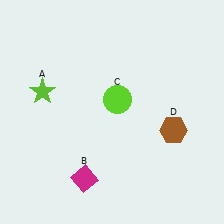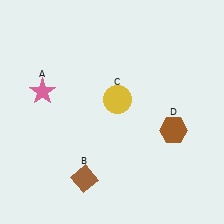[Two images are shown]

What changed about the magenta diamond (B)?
In Image 1, B is magenta. In Image 2, it changed to brown.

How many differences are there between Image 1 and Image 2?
There are 3 differences between the two images.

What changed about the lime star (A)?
In Image 1, A is lime. In Image 2, it changed to pink.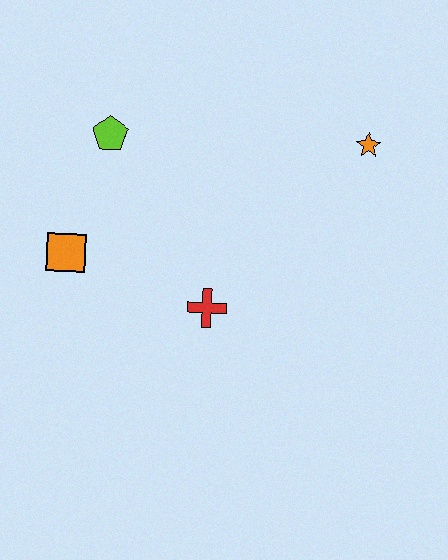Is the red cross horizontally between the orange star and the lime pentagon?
Yes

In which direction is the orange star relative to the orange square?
The orange star is to the right of the orange square.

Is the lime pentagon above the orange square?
Yes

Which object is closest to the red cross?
The orange square is closest to the red cross.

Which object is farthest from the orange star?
The orange square is farthest from the orange star.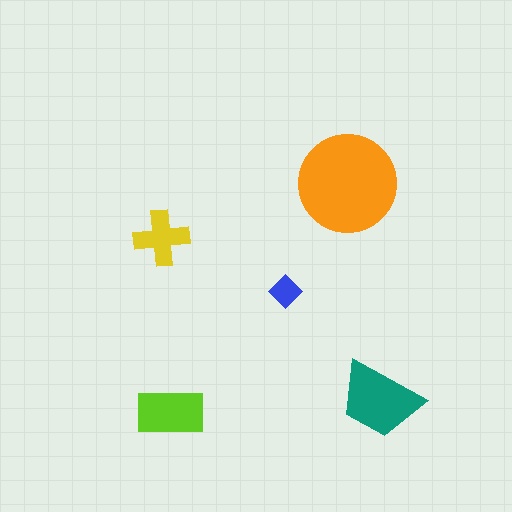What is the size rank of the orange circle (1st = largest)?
1st.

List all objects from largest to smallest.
The orange circle, the teal trapezoid, the lime rectangle, the yellow cross, the blue diamond.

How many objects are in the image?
There are 5 objects in the image.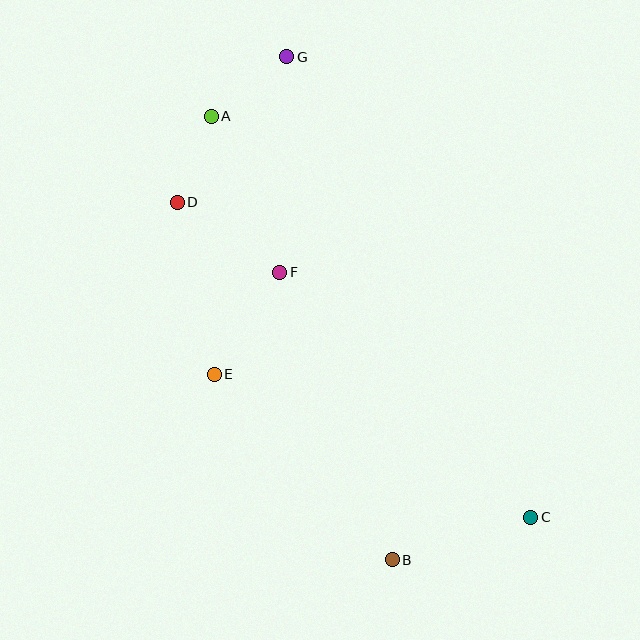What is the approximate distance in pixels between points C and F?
The distance between C and F is approximately 351 pixels.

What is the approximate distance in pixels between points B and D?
The distance between B and D is approximately 418 pixels.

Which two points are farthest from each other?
Points C and G are farthest from each other.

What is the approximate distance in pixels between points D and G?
The distance between D and G is approximately 182 pixels.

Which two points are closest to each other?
Points A and D are closest to each other.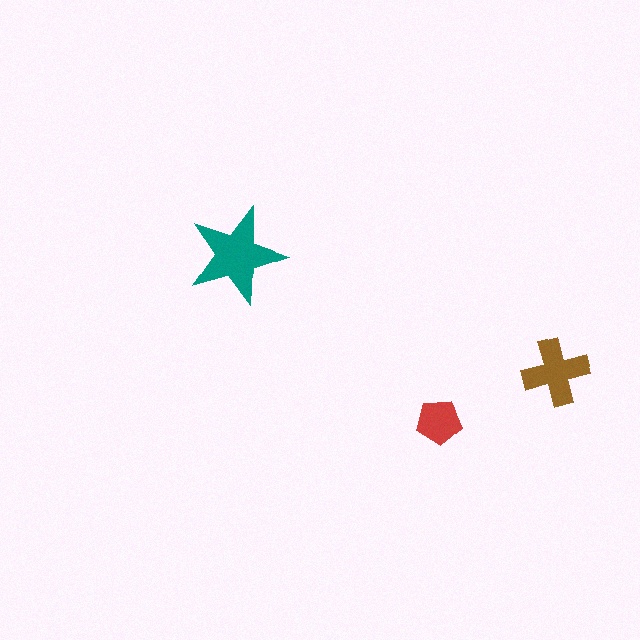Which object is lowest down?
The red pentagon is bottommost.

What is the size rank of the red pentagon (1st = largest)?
3rd.